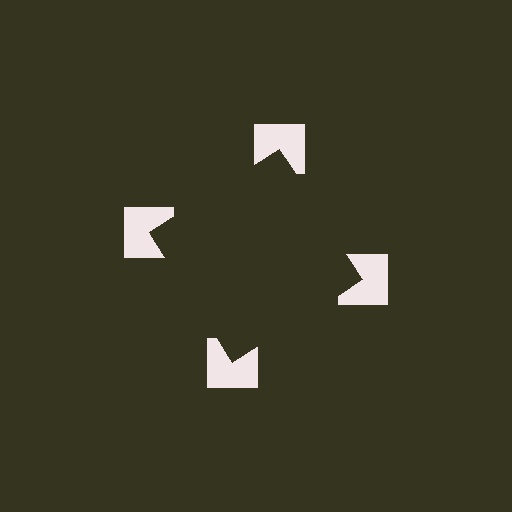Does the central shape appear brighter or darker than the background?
It typically appears slightly darker than the background, even though no actual brightness change is drawn.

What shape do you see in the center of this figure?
An illusory square — its edges are inferred from the aligned wedge cuts in the notched squares, not physically drawn.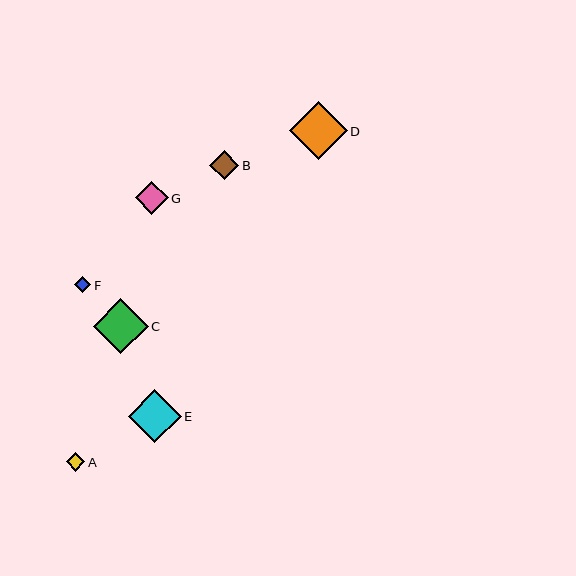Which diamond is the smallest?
Diamond F is the smallest with a size of approximately 16 pixels.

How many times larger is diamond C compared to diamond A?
Diamond C is approximately 3.1 times the size of diamond A.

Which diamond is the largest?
Diamond D is the largest with a size of approximately 57 pixels.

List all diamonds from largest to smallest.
From largest to smallest: D, C, E, G, B, A, F.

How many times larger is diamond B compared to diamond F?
Diamond B is approximately 1.8 times the size of diamond F.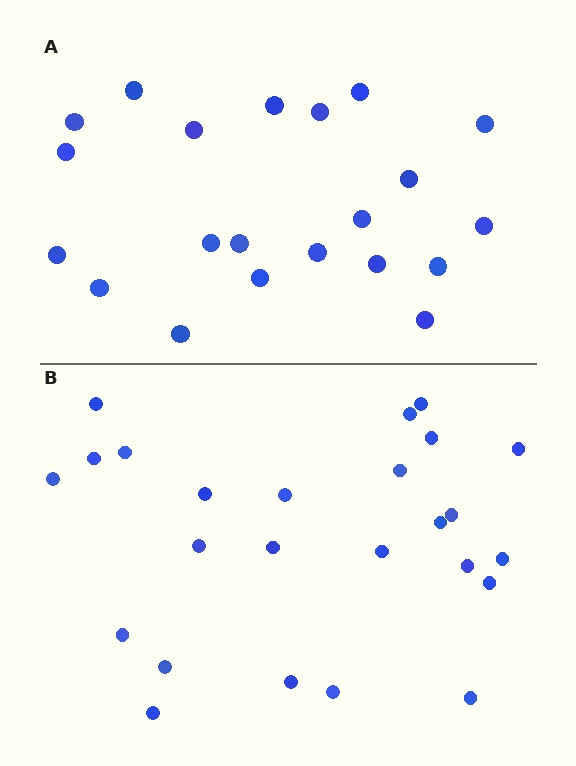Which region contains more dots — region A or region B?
Region B (the bottom region) has more dots.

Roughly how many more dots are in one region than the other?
Region B has about 4 more dots than region A.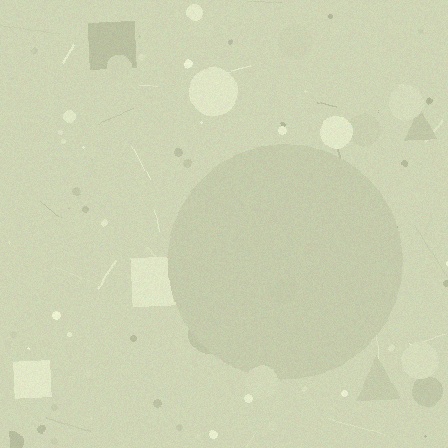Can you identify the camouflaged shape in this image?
The camouflaged shape is a circle.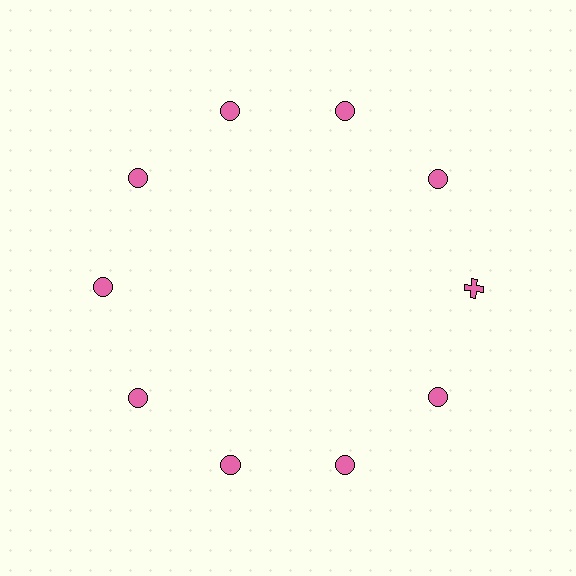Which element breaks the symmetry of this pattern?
The pink cross at roughly the 3 o'clock position breaks the symmetry. All other shapes are pink circles.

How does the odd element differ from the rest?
It has a different shape: cross instead of circle.